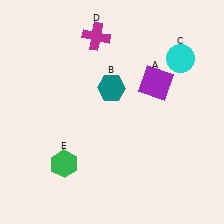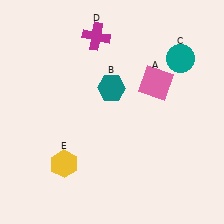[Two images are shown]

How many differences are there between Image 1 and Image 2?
There are 3 differences between the two images.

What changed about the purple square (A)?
In Image 1, A is purple. In Image 2, it changed to pink.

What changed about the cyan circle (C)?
In Image 1, C is cyan. In Image 2, it changed to teal.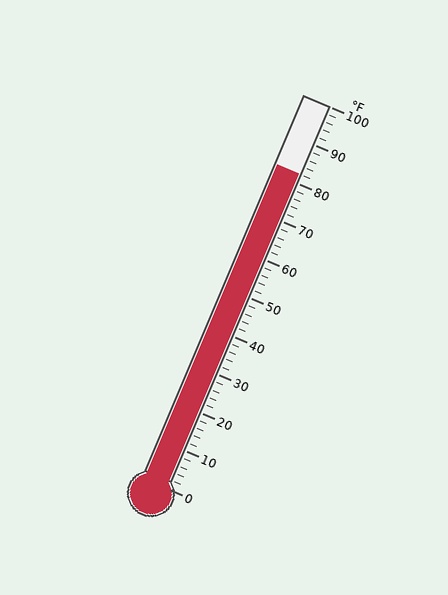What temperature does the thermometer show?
The thermometer shows approximately 82°F.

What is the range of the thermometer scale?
The thermometer scale ranges from 0°F to 100°F.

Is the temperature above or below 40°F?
The temperature is above 40°F.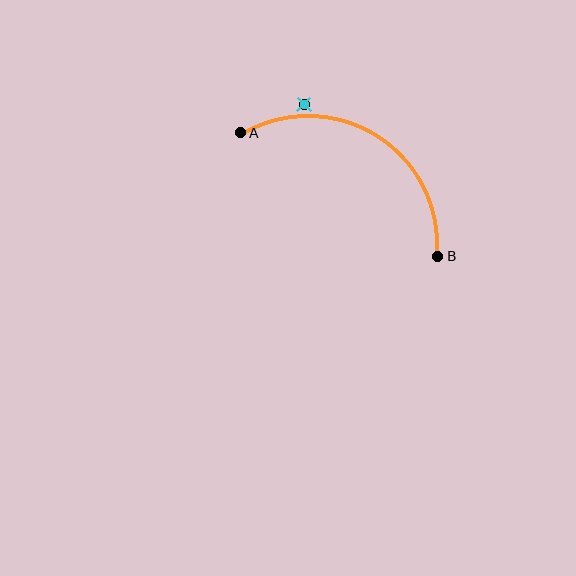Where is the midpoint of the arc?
The arc midpoint is the point on the curve farthest from the straight line joining A and B. It sits above that line.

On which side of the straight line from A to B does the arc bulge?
The arc bulges above the straight line connecting A and B.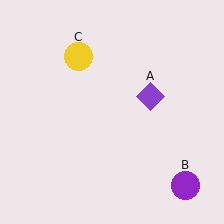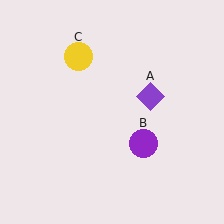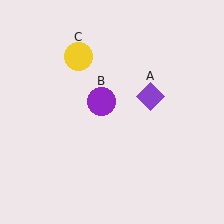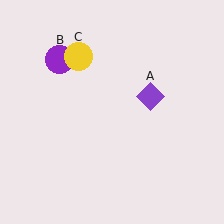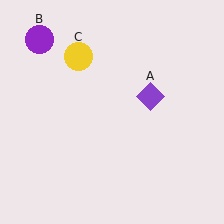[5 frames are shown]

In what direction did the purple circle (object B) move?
The purple circle (object B) moved up and to the left.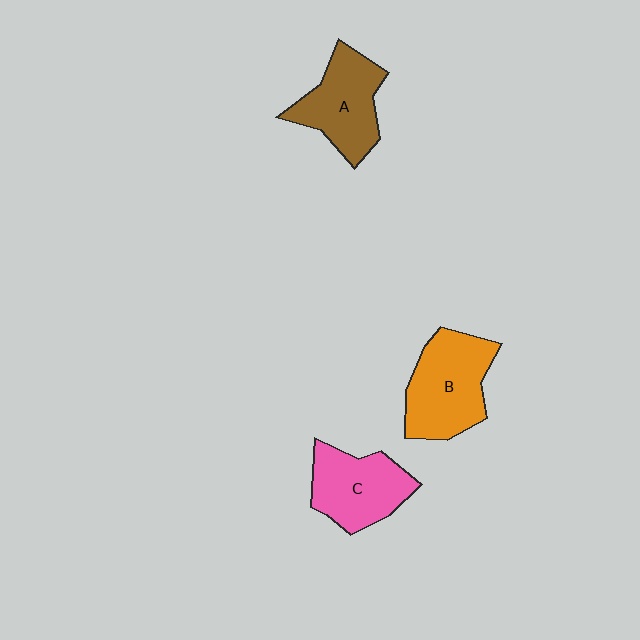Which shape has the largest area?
Shape B (orange).